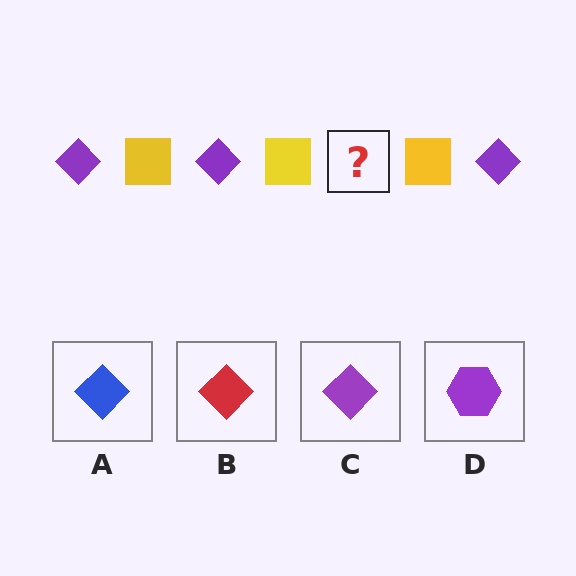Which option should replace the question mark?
Option C.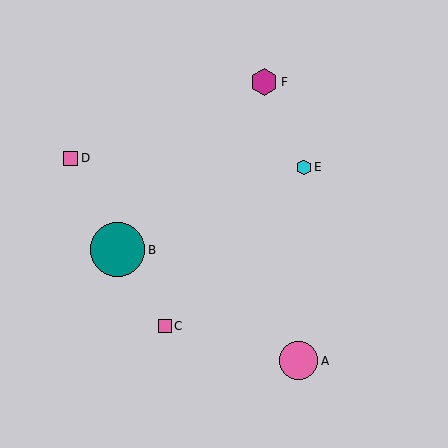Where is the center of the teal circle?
The center of the teal circle is at (118, 250).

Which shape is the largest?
The teal circle (labeled B) is the largest.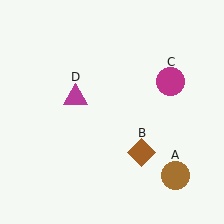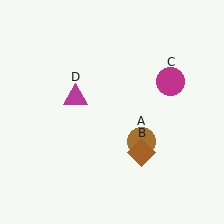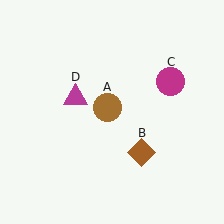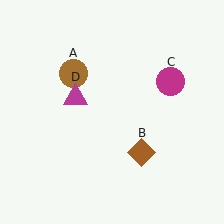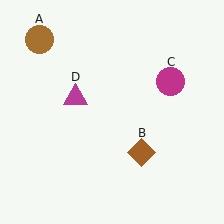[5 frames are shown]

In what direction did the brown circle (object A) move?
The brown circle (object A) moved up and to the left.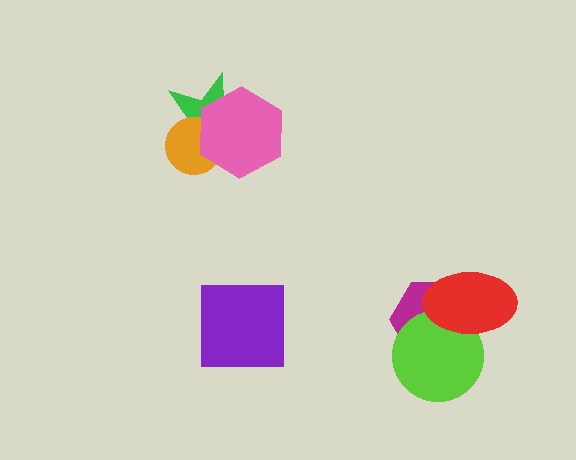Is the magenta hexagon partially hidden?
Yes, it is partially covered by another shape.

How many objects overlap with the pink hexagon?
2 objects overlap with the pink hexagon.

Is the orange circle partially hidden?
Yes, it is partially covered by another shape.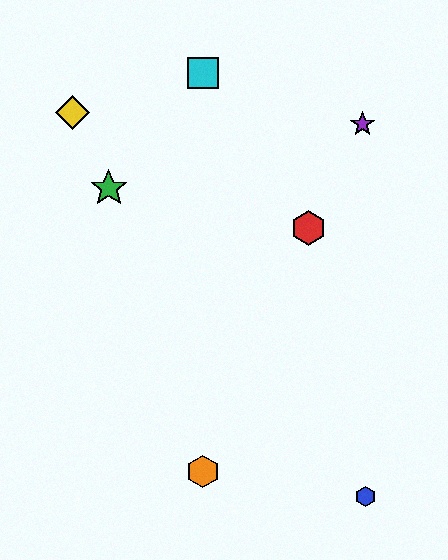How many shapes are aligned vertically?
2 shapes (the orange hexagon, the cyan square) are aligned vertically.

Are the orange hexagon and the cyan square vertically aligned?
Yes, both are at x≈203.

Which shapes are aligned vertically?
The orange hexagon, the cyan square are aligned vertically.